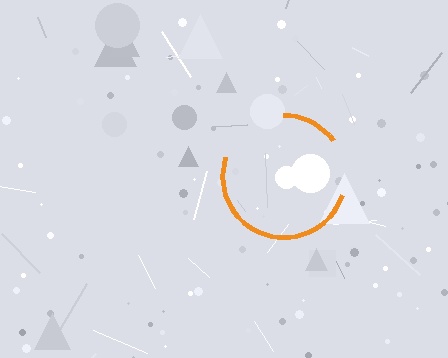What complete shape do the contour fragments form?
The contour fragments form a circle.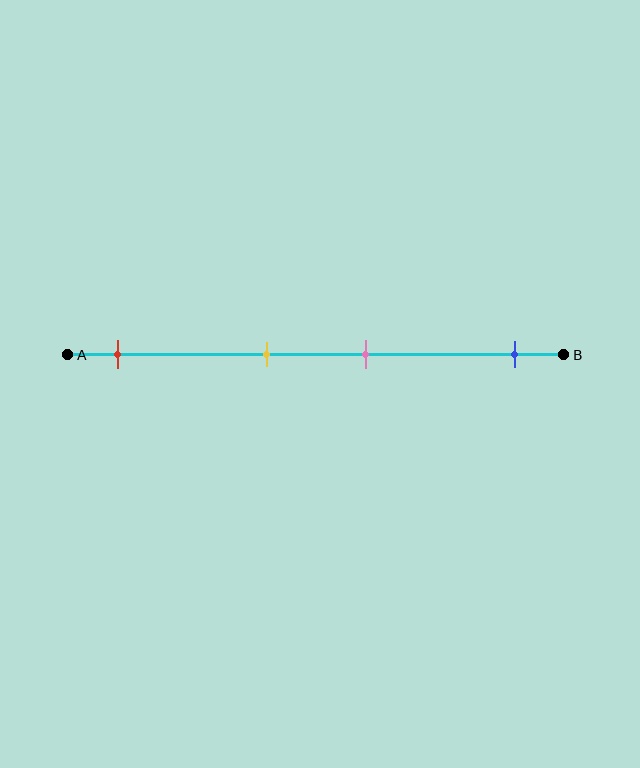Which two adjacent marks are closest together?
The yellow and pink marks are the closest adjacent pair.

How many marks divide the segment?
There are 4 marks dividing the segment.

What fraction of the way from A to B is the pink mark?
The pink mark is approximately 60% (0.6) of the way from A to B.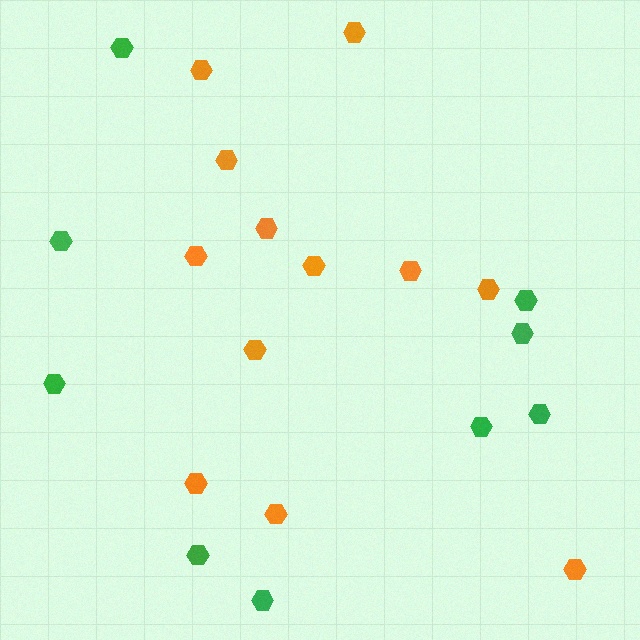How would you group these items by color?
There are 2 groups: one group of green hexagons (9) and one group of orange hexagons (12).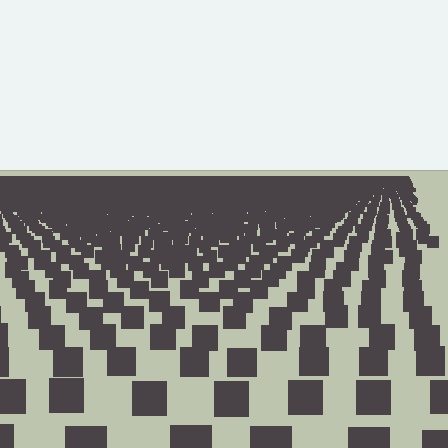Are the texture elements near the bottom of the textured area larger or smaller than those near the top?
Larger. Near the bottom, elements are closer to the viewer and appear at a bigger on-screen size.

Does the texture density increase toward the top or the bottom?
Density increases toward the top.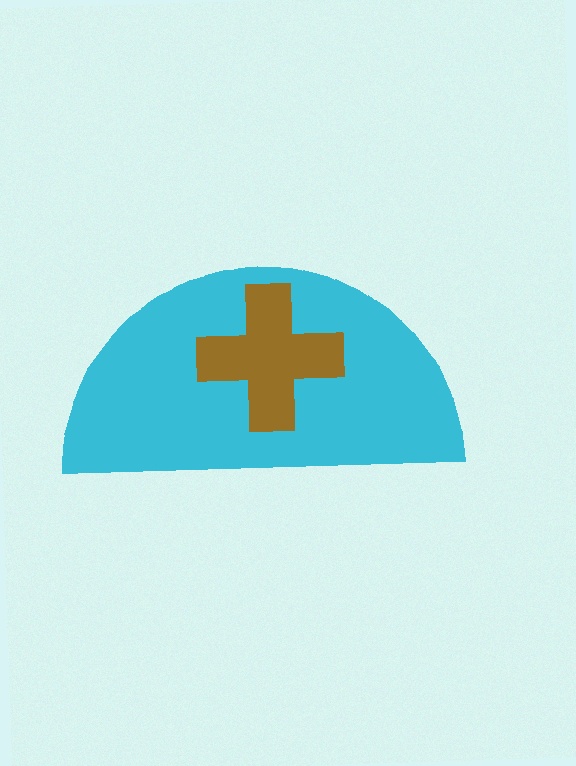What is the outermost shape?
The cyan semicircle.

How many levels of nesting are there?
2.